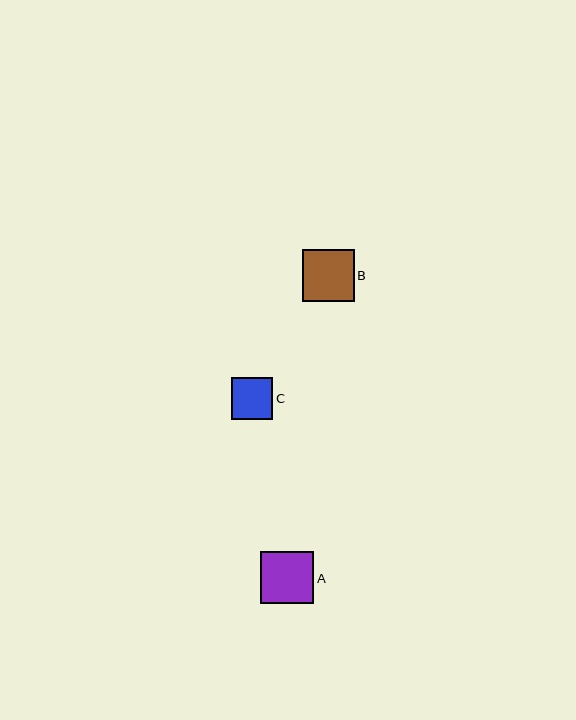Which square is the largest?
Square A is the largest with a size of approximately 53 pixels.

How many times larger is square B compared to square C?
Square B is approximately 1.2 times the size of square C.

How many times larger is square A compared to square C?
Square A is approximately 1.3 times the size of square C.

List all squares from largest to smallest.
From largest to smallest: A, B, C.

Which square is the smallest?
Square C is the smallest with a size of approximately 42 pixels.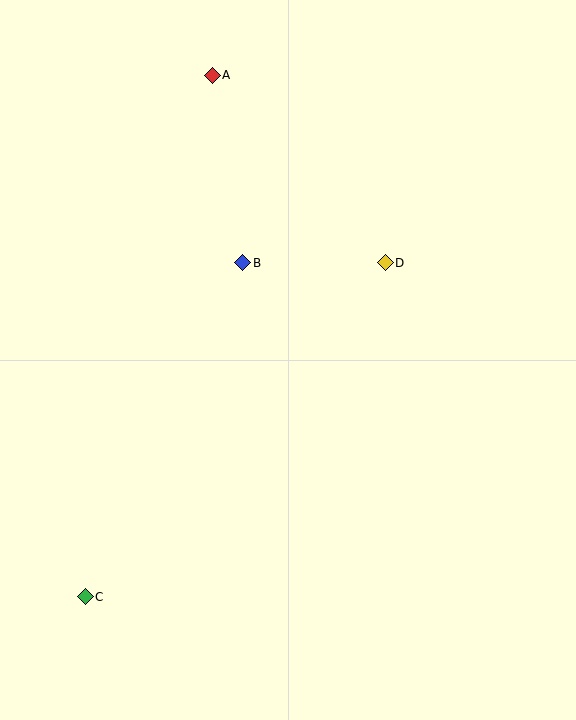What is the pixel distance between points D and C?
The distance between D and C is 449 pixels.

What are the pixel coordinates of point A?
Point A is at (212, 75).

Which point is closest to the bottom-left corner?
Point C is closest to the bottom-left corner.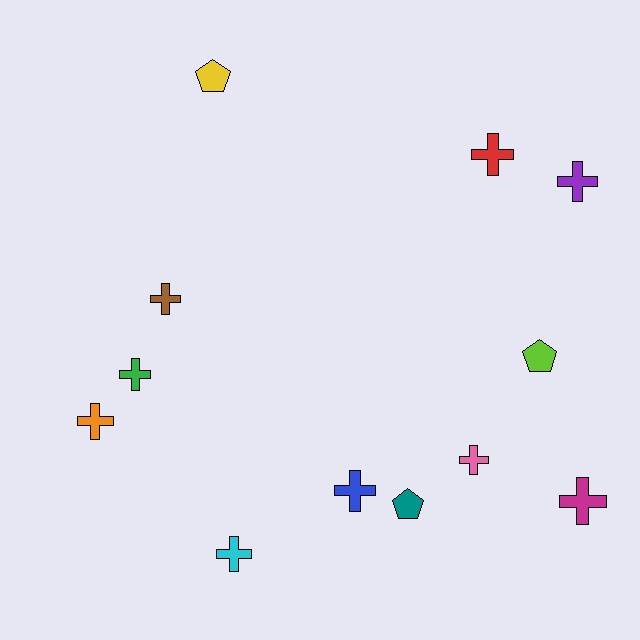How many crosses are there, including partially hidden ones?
There are 9 crosses.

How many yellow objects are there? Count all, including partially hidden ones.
There is 1 yellow object.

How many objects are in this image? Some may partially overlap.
There are 12 objects.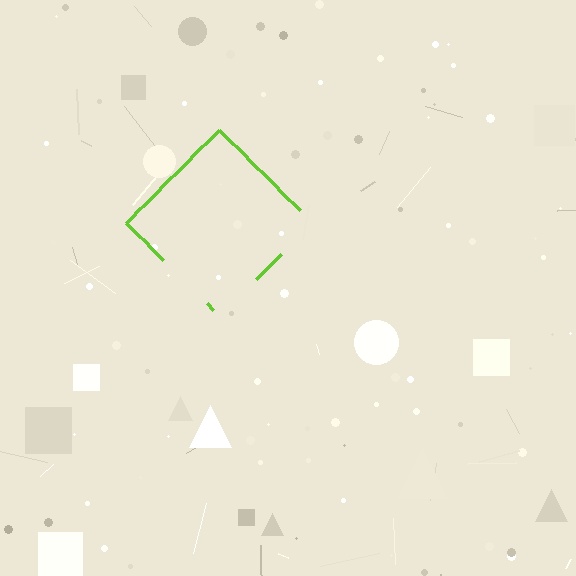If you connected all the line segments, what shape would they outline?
They would outline a diamond.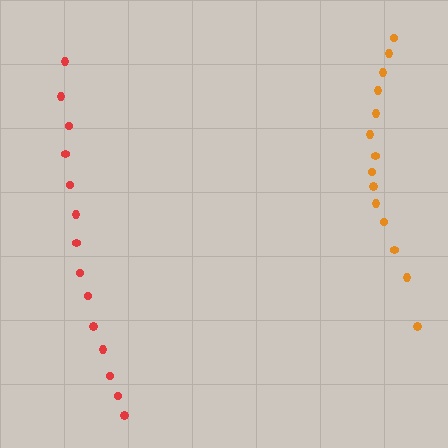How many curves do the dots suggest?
There are 2 distinct paths.